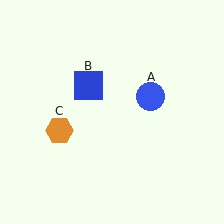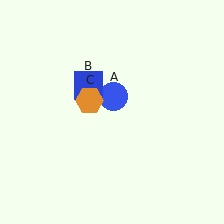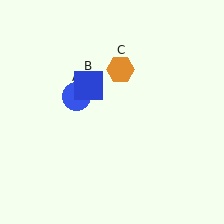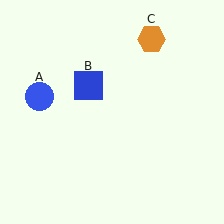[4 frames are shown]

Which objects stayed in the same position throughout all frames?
Blue square (object B) remained stationary.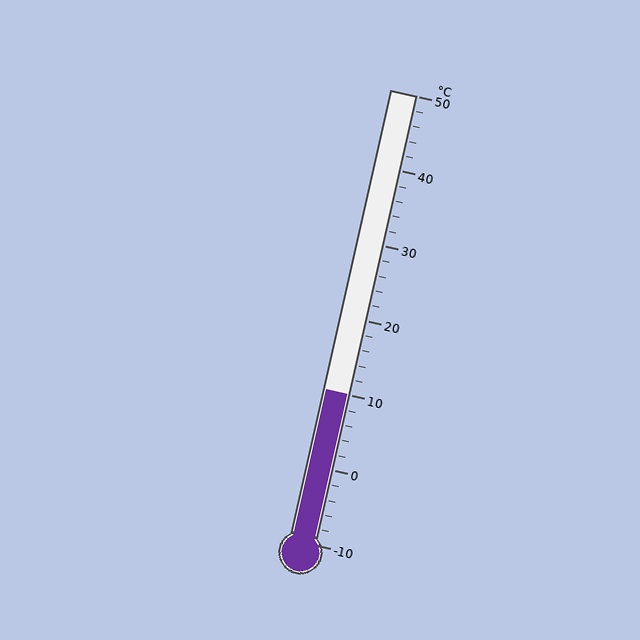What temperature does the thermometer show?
The thermometer shows approximately 10°C.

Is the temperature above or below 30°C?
The temperature is below 30°C.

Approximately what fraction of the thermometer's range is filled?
The thermometer is filled to approximately 35% of its range.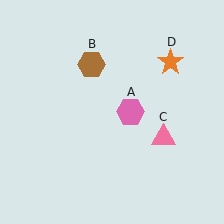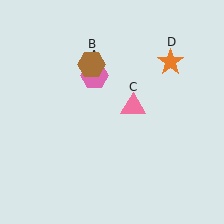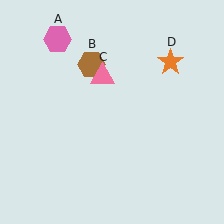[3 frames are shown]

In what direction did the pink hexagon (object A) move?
The pink hexagon (object A) moved up and to the left.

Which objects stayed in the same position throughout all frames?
Brown hexagon (object B) and orange star (object D) remained stationary.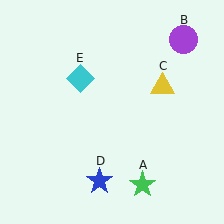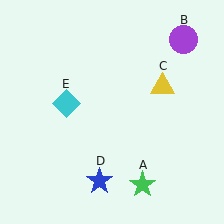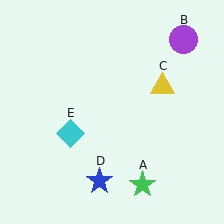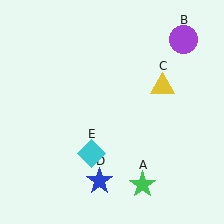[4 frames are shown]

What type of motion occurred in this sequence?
The cyan diamond (object E) rotated counterclockwise around the center of the scene.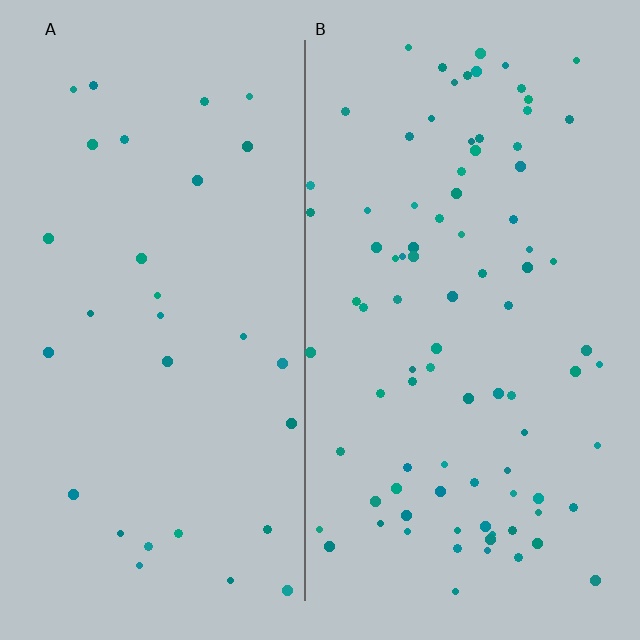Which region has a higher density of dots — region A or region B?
B (the right).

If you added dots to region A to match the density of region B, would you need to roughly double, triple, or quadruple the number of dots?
Approximately triple.